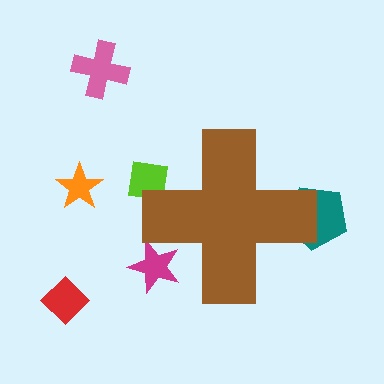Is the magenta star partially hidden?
Yes, the magenta star is partially hidden behind the brown cross.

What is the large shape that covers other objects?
A brown cross.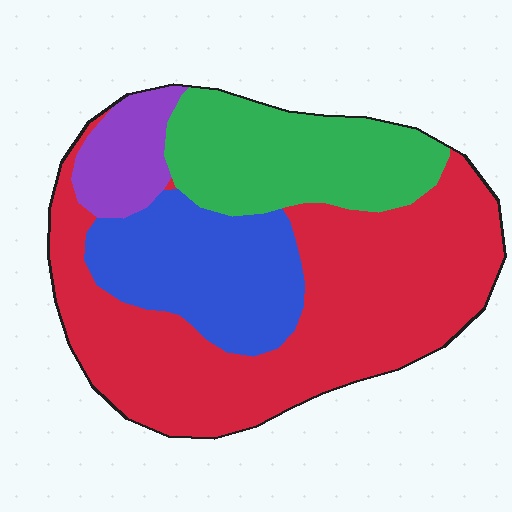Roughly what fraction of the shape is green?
Green covers 22% of the shape.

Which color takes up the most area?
Red, at roughly 50%.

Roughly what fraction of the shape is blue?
Blue takes up less than a quarter of the shape.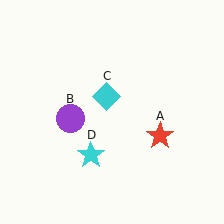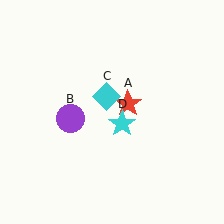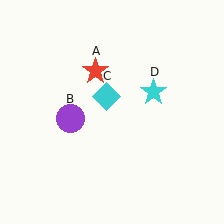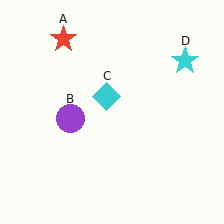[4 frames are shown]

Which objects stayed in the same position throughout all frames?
Purple circle (object B) and cyan diamond (object C) remained stationary.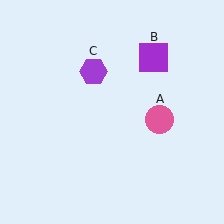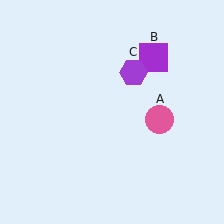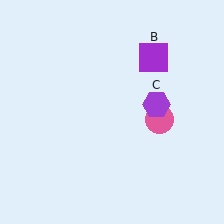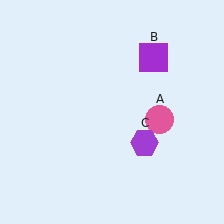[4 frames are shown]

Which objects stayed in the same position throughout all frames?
Pink circle (object A) and purple square (object B) remained stationary.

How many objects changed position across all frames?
1 object changed position: purple hexagon (object C).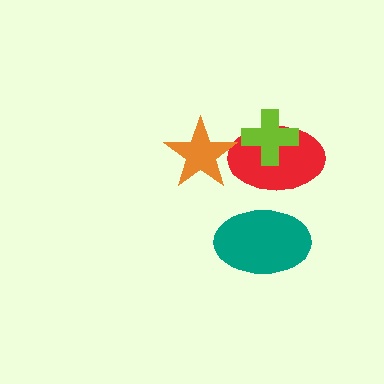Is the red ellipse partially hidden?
Yes, it is partially covered by another shape.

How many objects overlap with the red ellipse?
3 objects overlap with the red ellipse.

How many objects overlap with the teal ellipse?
1 object overlaps with the teal ellipse.